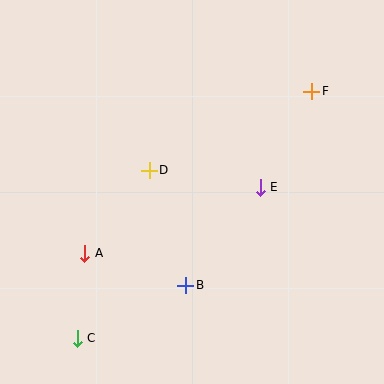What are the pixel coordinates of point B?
Point B is at (186, 285).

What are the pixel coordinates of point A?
Point A is at (85, 253).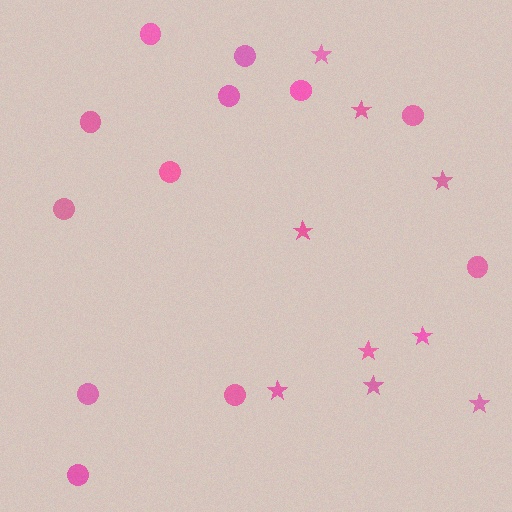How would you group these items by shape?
There are 2 groups: one group of circles (12) and one group of stars (9).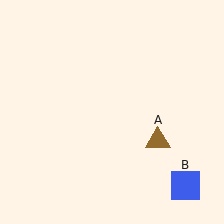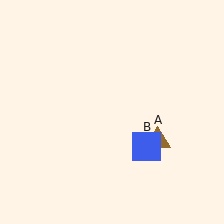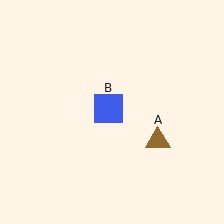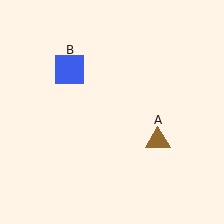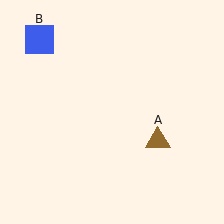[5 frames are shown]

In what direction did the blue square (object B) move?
The blue square (object B) moved up and to the left.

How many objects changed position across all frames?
1 object changed position: blue square (object B).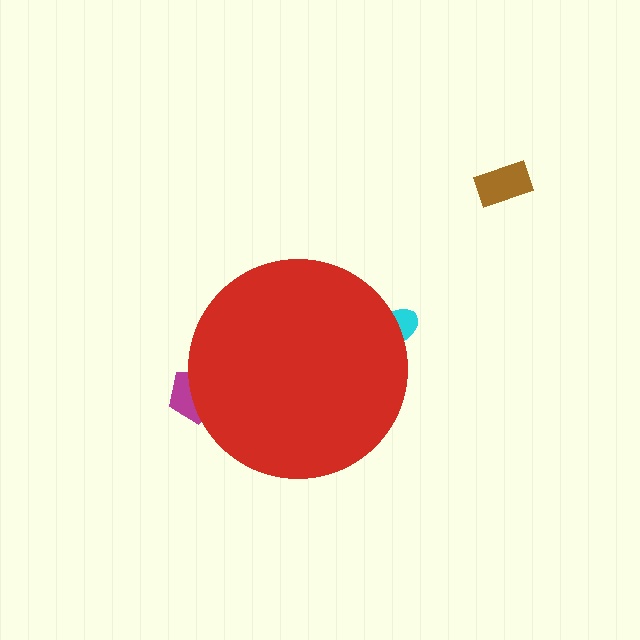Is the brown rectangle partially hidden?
No, the brown rectangle is fully visible.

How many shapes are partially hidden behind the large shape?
3 shapes are partially hidden.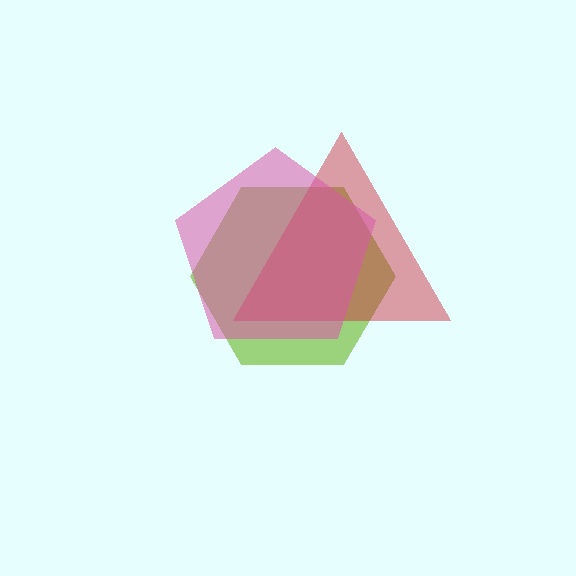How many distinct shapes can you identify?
There are 3 distinct shapes: a lime hexagon, a red triangle, a pink pentagon.